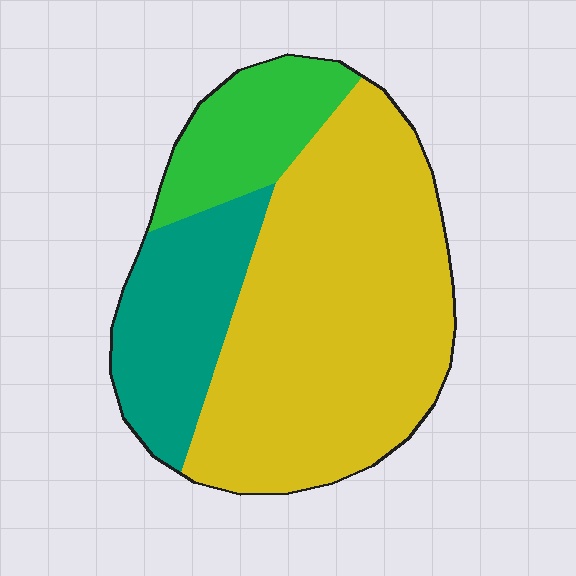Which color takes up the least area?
Green, at roughly 15%.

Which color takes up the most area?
Yellow, at roughly 60%.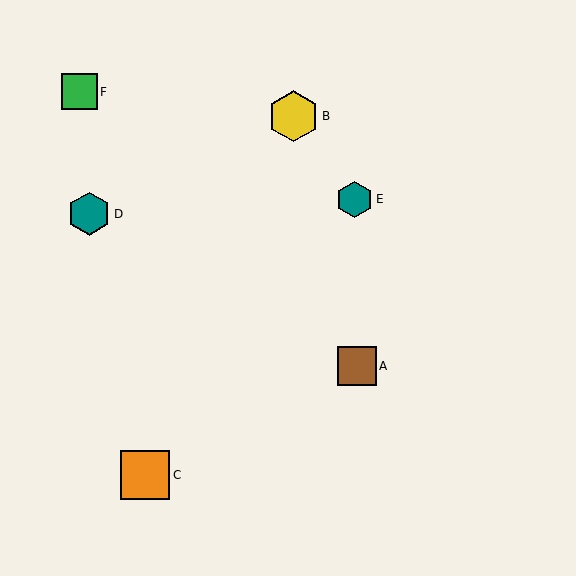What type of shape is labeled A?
Shape A is a brown square.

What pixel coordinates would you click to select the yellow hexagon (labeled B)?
Click at (294, 116) to select the yellow hexagon B.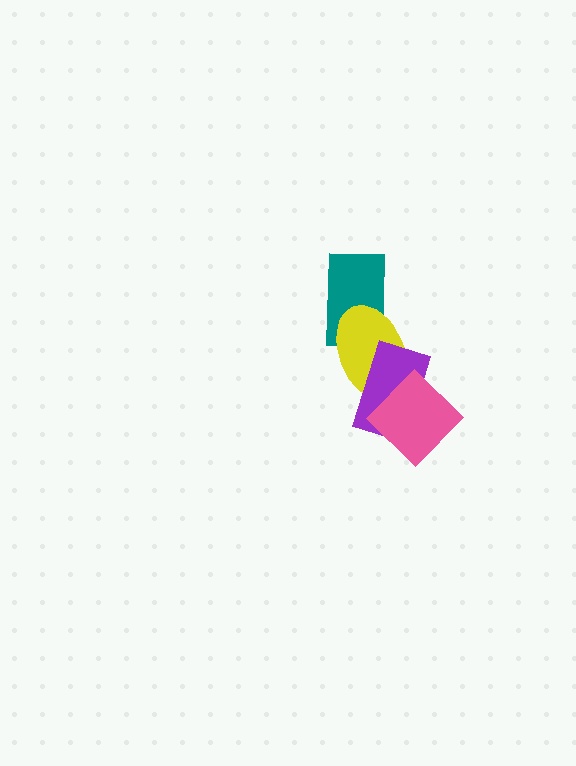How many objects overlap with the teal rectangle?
1 object overlaps with the teal rectangle.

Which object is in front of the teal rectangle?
The yellow ellipse is in front of the teal rectangle.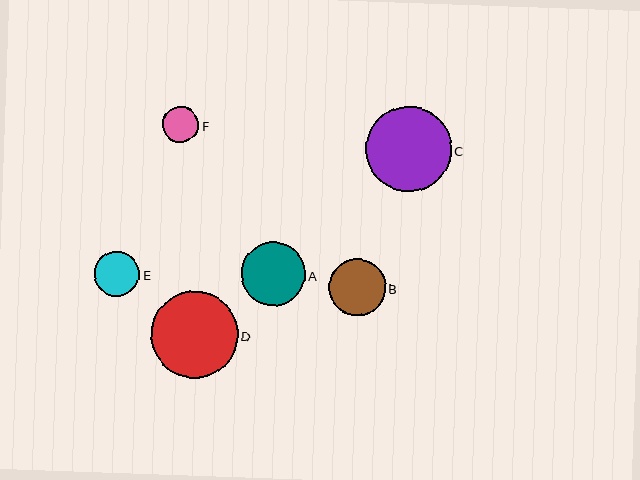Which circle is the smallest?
Circle F is the smallest with a size of approximately 36 pixels.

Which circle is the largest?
Circle D is the largest with a size of approximately 87 pixels.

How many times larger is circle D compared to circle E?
Circle D is approximately 1.9 times the size of circle E.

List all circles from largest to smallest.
From largest to smallest: D, C, A, B, E, F.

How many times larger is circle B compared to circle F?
Circle B is approximately 1.6 times the size of circle F.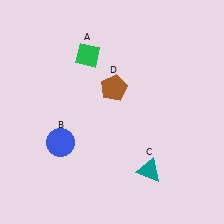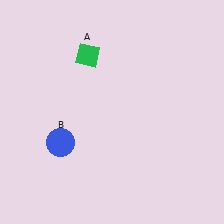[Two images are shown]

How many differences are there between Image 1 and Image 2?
There are 2 differences between the two images.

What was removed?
The brown pentagon (D), the teal triangle (C) were removed in Image 2.